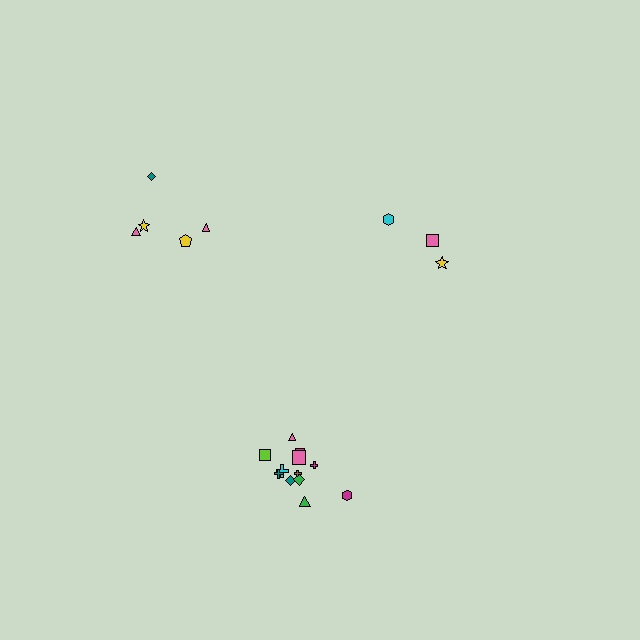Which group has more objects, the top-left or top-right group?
The top-left group.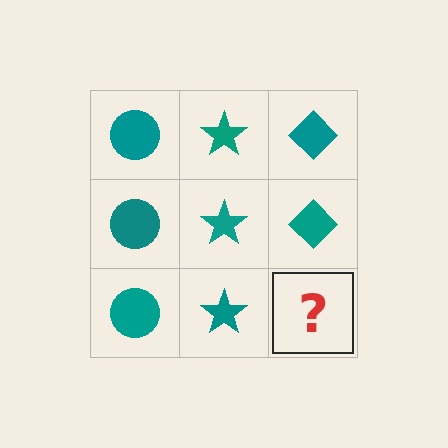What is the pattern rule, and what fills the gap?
The rule is that each column has a consistent shape. The gap should be filled with a teal diamond.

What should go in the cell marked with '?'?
The missing cell should contain a teal diamond.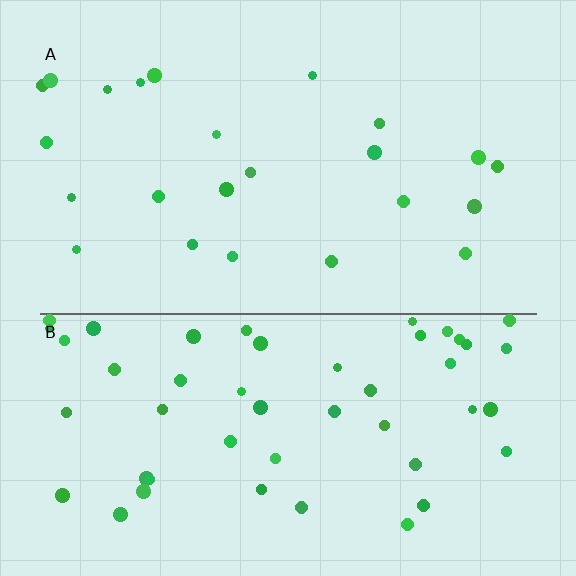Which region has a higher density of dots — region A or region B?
B (the bottom).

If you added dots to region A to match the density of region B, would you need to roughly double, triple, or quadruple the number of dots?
Approximately double.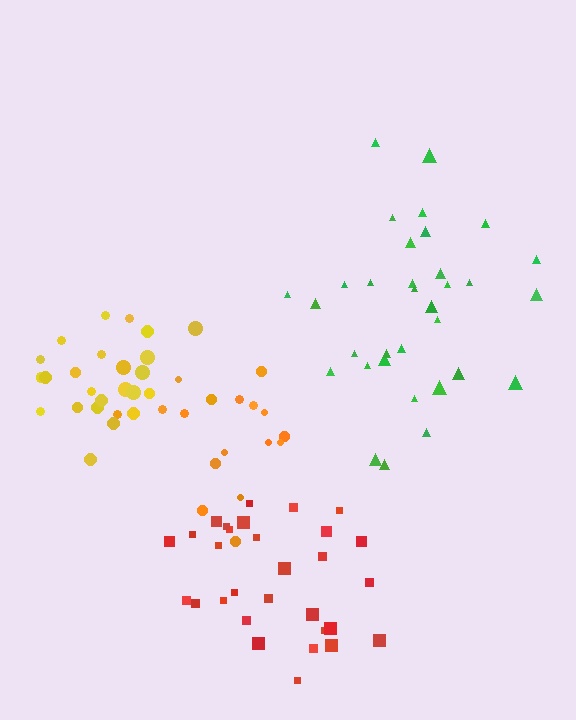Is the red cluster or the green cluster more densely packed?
Red.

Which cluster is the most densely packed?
Yellow.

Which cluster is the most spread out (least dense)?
Green.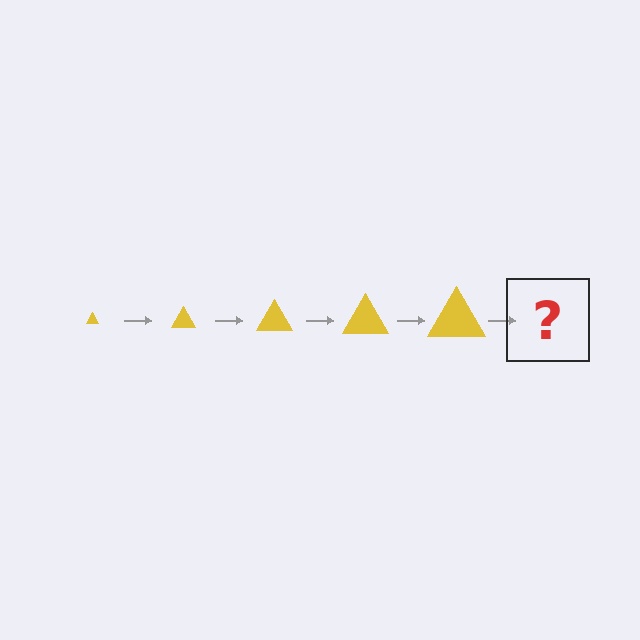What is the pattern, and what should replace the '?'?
The pattern is that the triangle gets progressively larger each step. The '?' should be a yellow triangle, larger than the previous one.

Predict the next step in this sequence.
The next step is a yellow triangle, larger than the previous one.